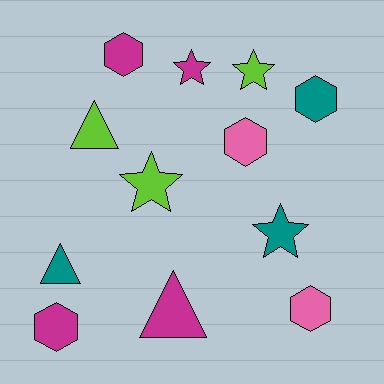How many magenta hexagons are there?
There are 2 magenta hexagons.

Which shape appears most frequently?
Hexagon, with 5 objects.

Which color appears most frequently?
Magenta, with 4 objects.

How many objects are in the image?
There are 12 objects.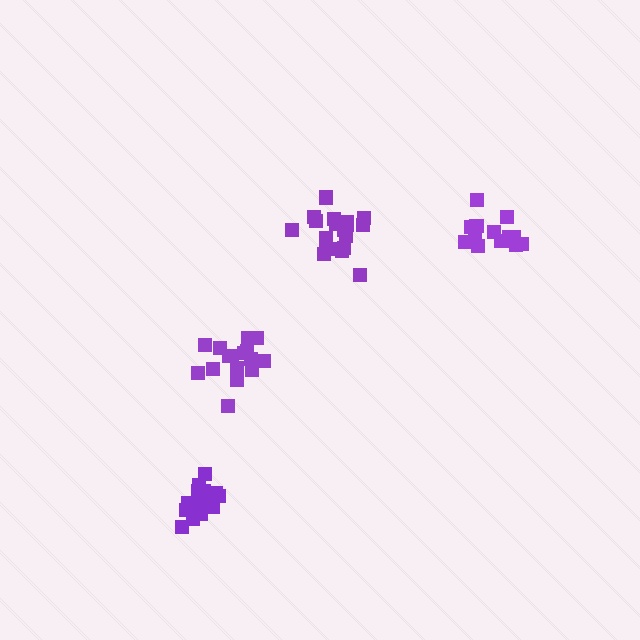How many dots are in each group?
Group 1: 16 dots, Group 2: 19 dots, Group 3: 13 dots, Group 4: 15 dots (63 total).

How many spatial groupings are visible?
There are 4 spatial groupings.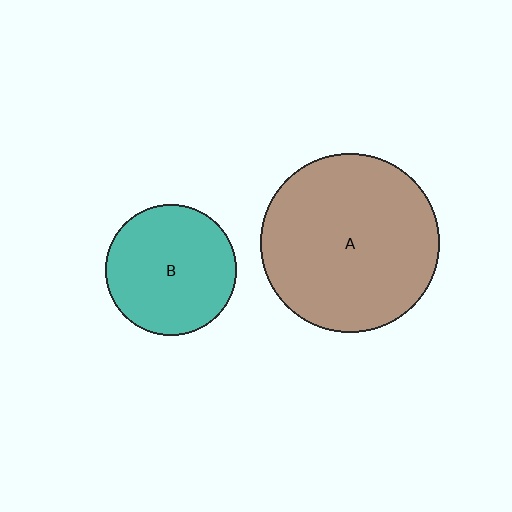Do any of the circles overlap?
No, none of the circles overlap.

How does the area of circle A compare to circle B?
Approximately 1.9 times.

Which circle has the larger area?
Circle A (brown).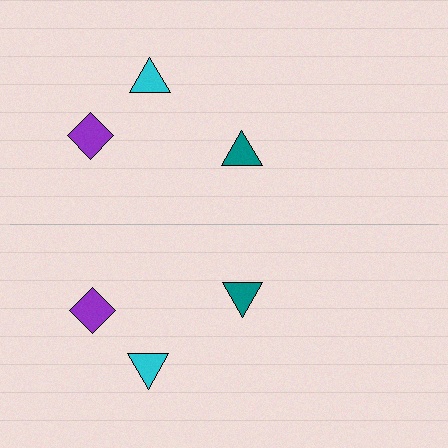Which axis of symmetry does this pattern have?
The pattern has a horizontal axis of symmetry running through the center of the image.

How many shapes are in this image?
There are 6 shapes in this image.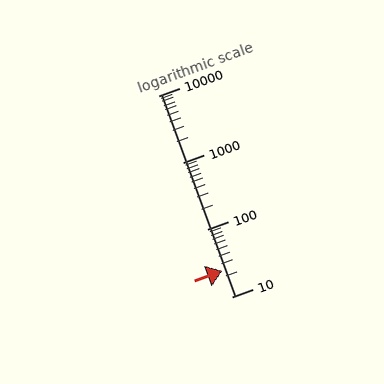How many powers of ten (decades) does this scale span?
The scale spans 3 decades, from 10 to 10000.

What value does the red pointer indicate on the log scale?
The pointer indicates approximately 24.